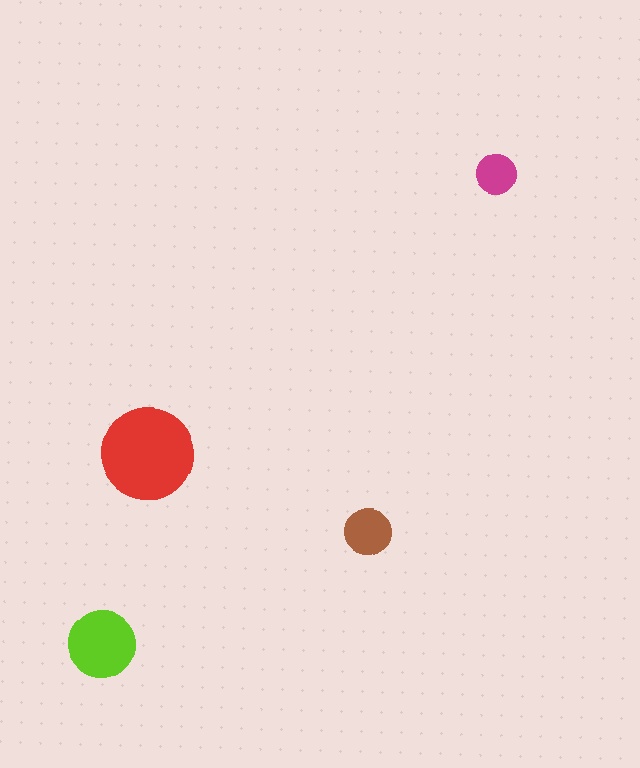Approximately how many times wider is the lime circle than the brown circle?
About 1.5 times wider.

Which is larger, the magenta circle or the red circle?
The red one.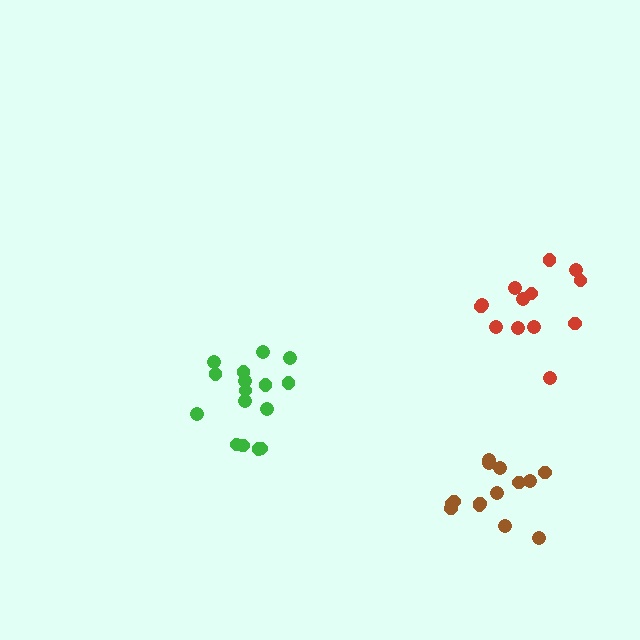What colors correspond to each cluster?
The clusters are colored: green, red, brown.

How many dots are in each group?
Group 1: 16 dots, Group 2: 13 dots, Group 3: 14 dots (43 total).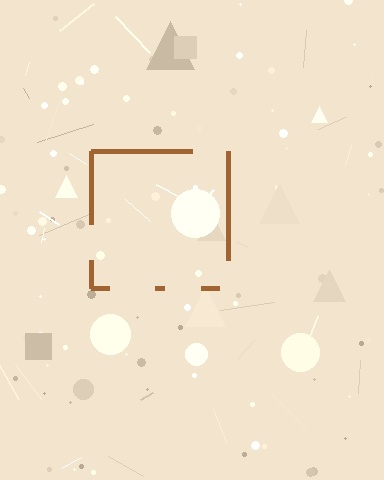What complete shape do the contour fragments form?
The contour fragments form a square.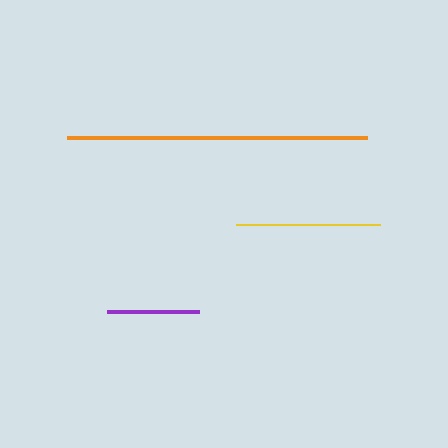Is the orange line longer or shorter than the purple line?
The orange line is longer than the purple line.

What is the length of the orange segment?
The orange segment is approximately 300 pixels long.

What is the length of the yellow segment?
The yellow segment is approximately 144 pixels long.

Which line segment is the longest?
The orange line is the longest at approximately 300 pixels.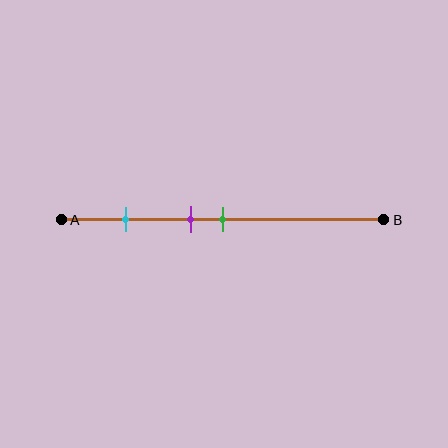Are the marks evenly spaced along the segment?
No, the marks are not evenly spaced.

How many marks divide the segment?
There are 3 marks dividing the segment.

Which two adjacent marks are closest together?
The purple and green marks are the closest adjacent pair.